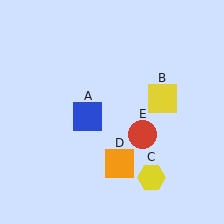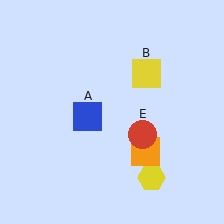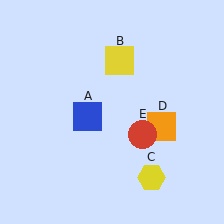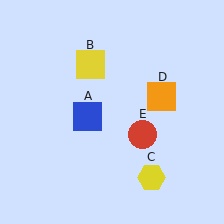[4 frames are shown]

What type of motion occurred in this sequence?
The yellow square (object B), orange square (object D) rotated counterclockwise around the center of the scene.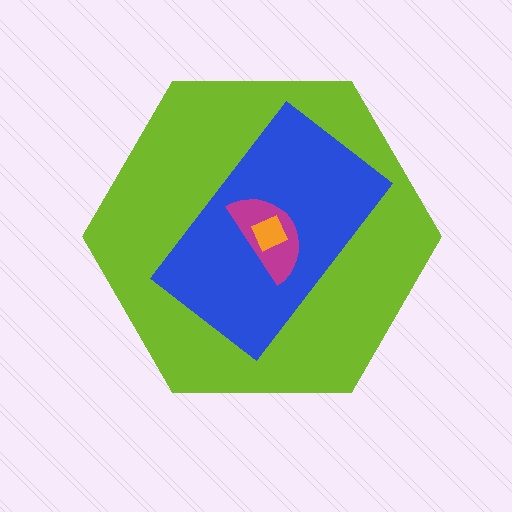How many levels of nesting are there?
4.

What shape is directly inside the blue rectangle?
The magenta semicircle.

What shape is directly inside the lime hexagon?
The blue rectangle.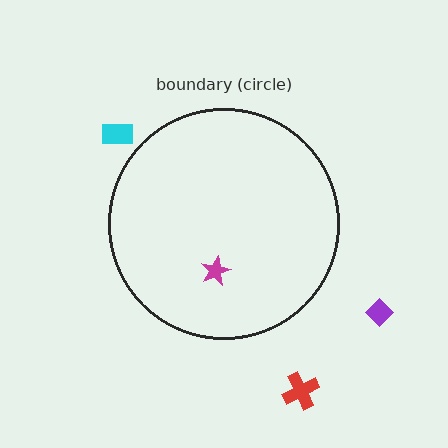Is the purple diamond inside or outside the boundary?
Outside.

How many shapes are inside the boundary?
1 inside, 3 outside.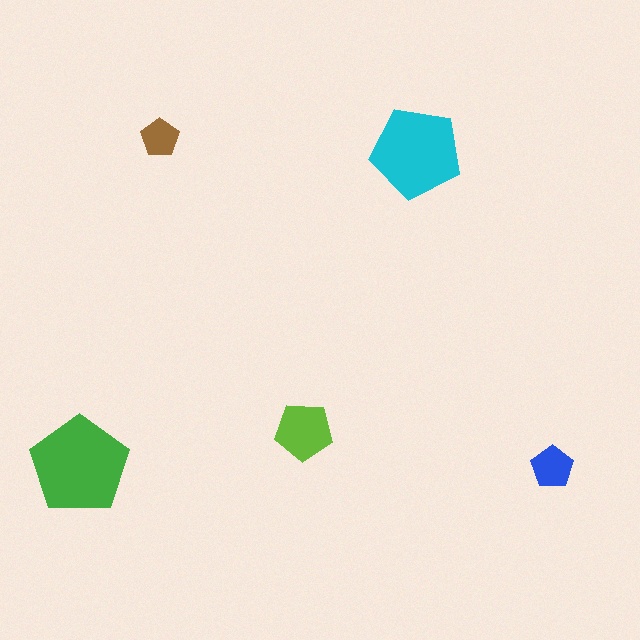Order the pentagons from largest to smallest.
the green one, the cyan one, the lime one, the blue one, the brown one.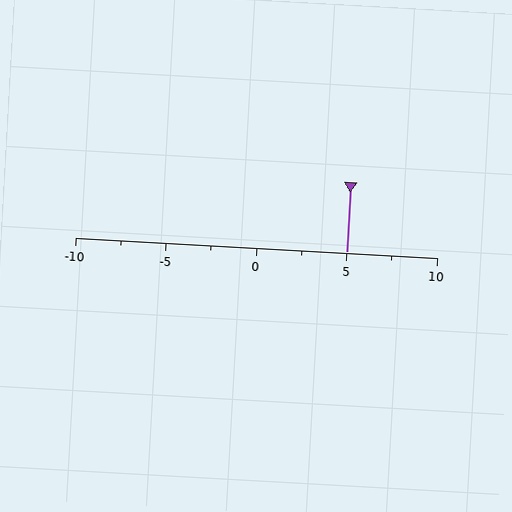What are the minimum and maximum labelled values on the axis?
The axis runs from -10 to 10.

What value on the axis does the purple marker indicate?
The marker indicates approximately 5.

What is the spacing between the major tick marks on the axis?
The major ticks are spaced 5 apart.